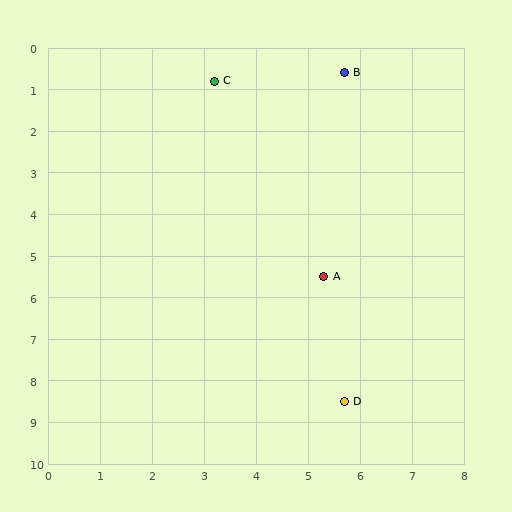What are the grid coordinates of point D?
Point D is at approximately (5.7, 8.5).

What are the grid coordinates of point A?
Point A is at approximately (5.3, 5.5).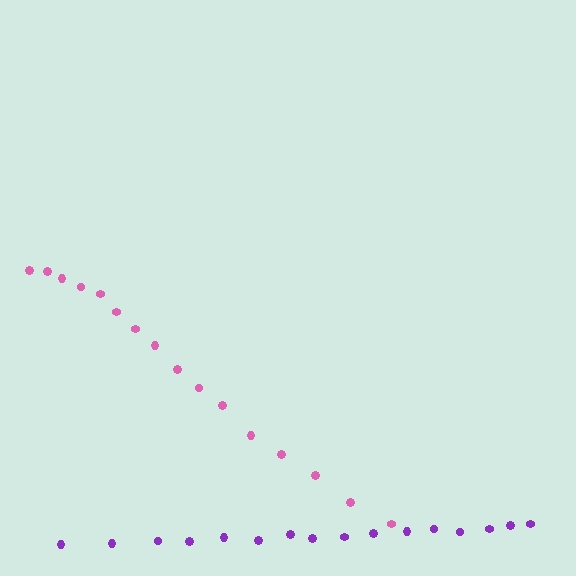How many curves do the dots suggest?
There are 2 distinct paths.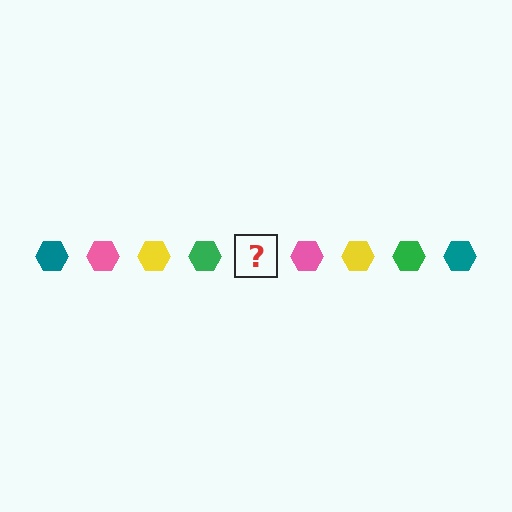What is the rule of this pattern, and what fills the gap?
The rule is that the pattern cycles through teal, pink, yellow, green hexagons. The gap should be filled with a teal hexagon.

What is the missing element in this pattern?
The missing element is a teal hexagon.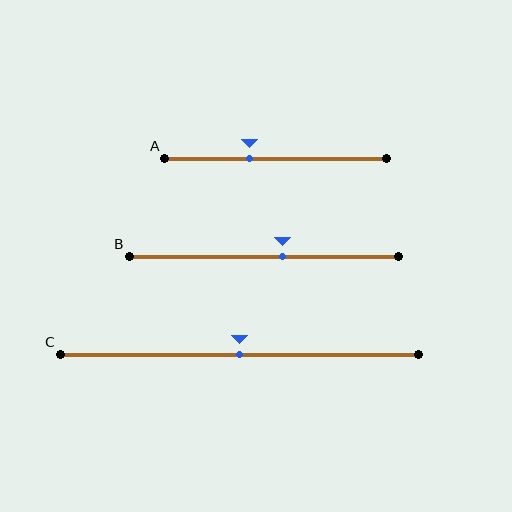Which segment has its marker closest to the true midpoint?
Segment C has its marker closest to the true midpoint.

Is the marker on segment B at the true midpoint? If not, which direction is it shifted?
No, the marker on segment B is shifted to the right by about 7% of the segment length.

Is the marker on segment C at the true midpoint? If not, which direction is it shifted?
Yes, the marker on segment C is at the true midpoint.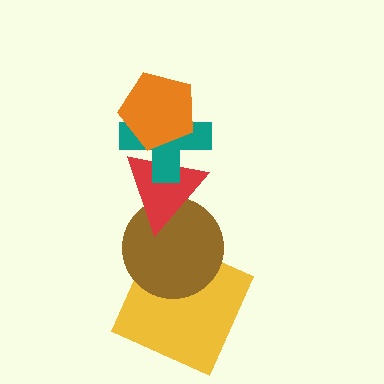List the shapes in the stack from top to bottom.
From top to bottom: the orange pentagon, the teal cross, the red triangle, the brown circle, the yellow square.